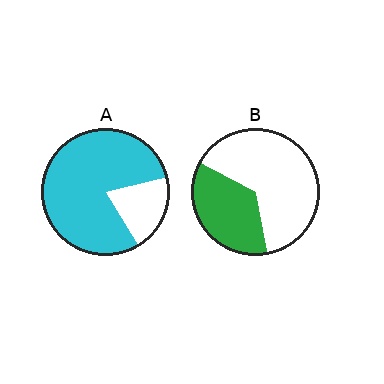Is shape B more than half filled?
No.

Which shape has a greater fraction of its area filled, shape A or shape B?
Shape A.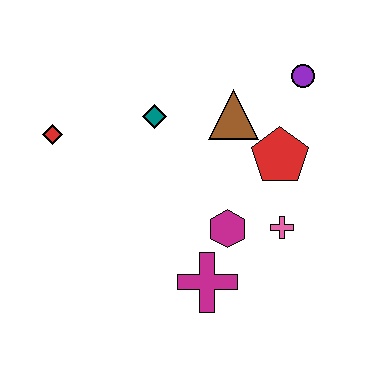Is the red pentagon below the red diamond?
Yes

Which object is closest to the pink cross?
The magenta hexagon is closest to the pink cross.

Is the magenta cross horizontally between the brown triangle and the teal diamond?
Yes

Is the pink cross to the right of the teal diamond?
Yes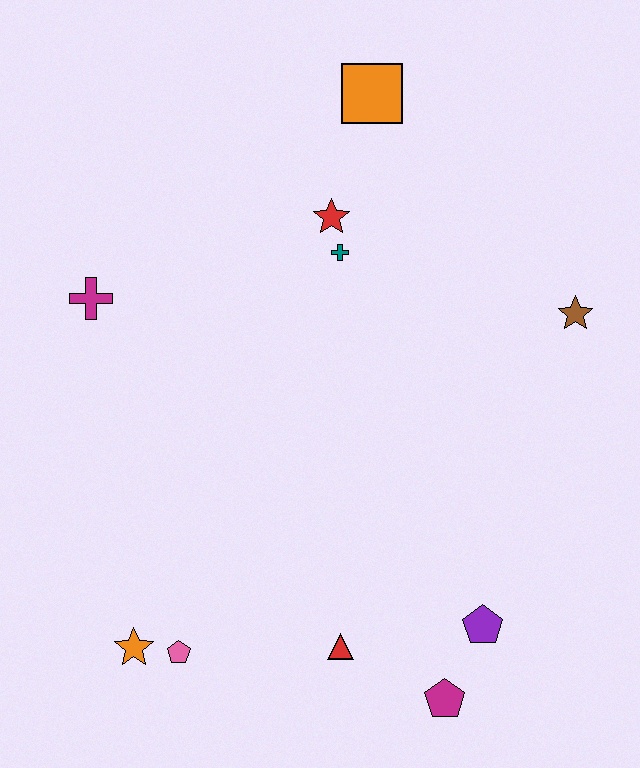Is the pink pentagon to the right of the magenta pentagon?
No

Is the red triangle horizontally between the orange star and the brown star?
Yes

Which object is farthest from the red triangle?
The orange square is farthest from the red triangle.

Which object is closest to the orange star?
The pink pentagon is closest to the orange star.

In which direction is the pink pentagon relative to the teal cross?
The pink pentagon is below the teal cross.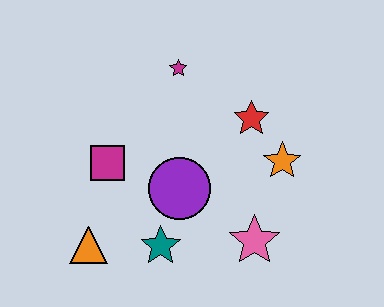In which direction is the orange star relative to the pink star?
The orange star is above the pink star.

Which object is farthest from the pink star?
The magenta star is farthest from the pink star.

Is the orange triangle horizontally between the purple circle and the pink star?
No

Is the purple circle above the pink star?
Yes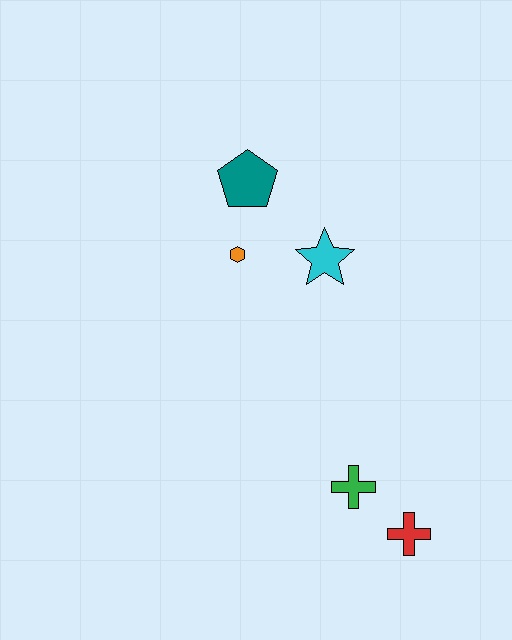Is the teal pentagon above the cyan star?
Yes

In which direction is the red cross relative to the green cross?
The red cross is to the right of the green cross.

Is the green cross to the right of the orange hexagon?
Yes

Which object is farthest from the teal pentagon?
The red cross is farthest from the teal pentagon.